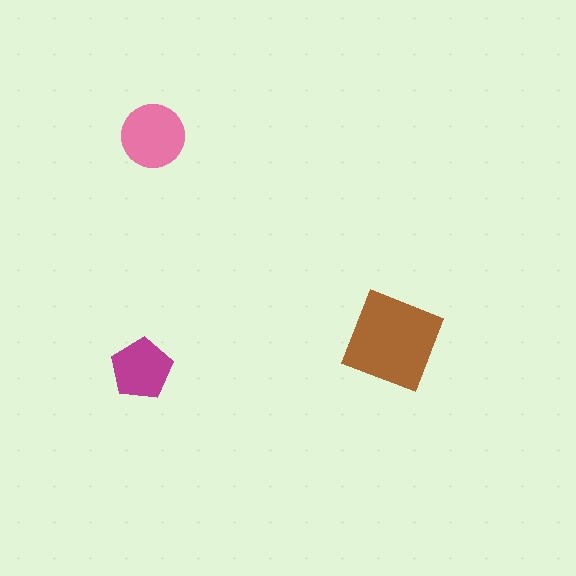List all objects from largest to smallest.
The brown square, the pink circle, the magenta pentagon.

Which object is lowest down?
The magenta pentagon is bottommost.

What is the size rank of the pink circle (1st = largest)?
2nd.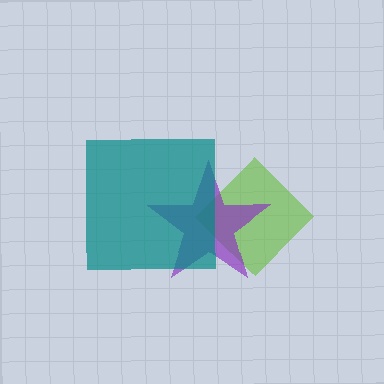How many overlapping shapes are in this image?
There are 3 overlapping shapes in the image.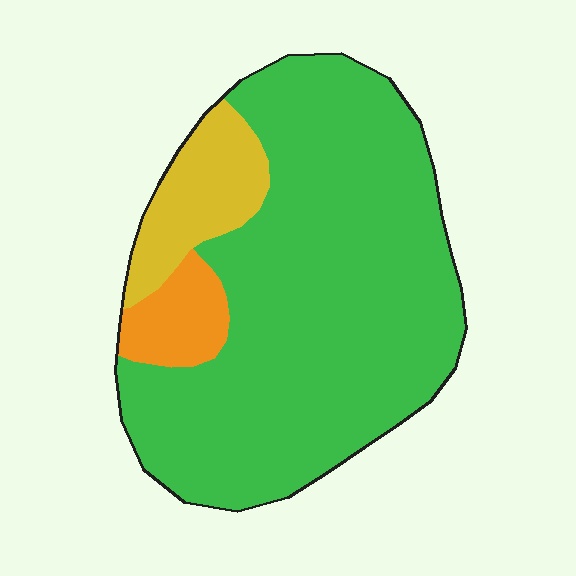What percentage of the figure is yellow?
Yellow covers 12% of the figure.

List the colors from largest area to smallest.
From largest to smallest: green, yellow, orange.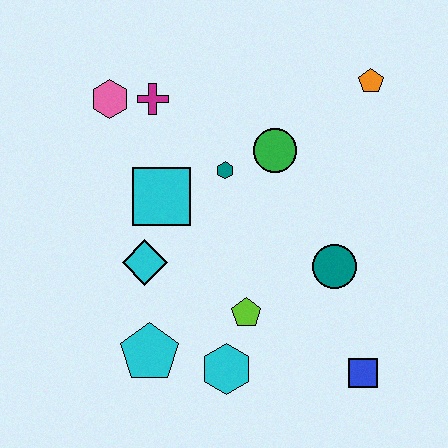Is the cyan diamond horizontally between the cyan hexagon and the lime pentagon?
No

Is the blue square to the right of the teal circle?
Yes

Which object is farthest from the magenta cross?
The blue square is farthest from the magenta cross.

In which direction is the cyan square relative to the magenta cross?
The cyan square is below the magenta cross.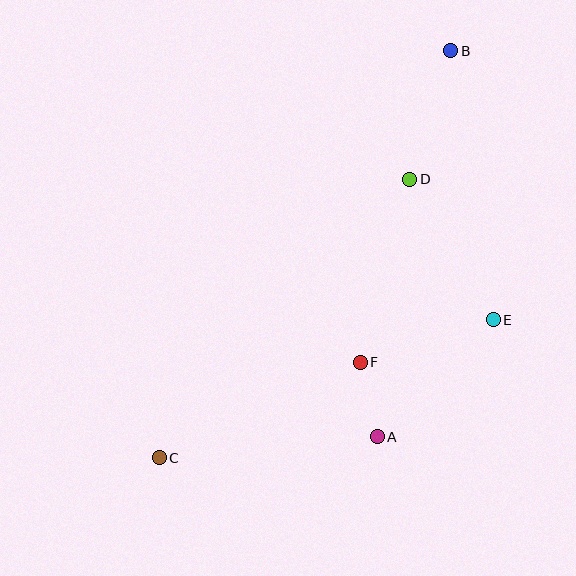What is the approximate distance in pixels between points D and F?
The distance between D and F is approximately 190 pixels.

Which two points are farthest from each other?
Points B and C are farthest from each other.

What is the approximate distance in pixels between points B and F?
The distance between B and F is approximately 325 pixels.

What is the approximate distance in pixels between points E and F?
The distance between E and F is approximately 140 pixels.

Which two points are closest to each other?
Points A and F are closest to each other.